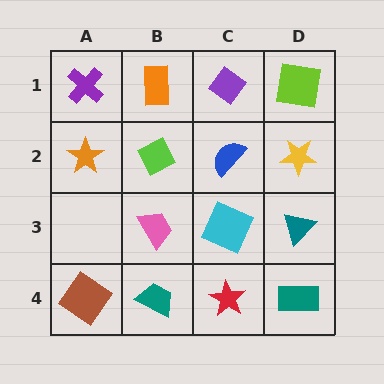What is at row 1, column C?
A purple diamond.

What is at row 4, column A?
A brown diamond.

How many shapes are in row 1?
4 shapes.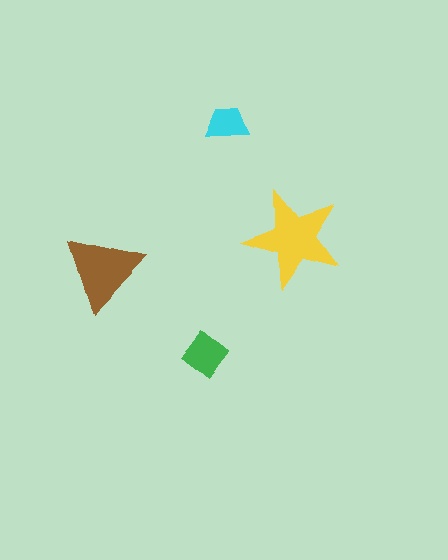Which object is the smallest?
The cyan trapezoid.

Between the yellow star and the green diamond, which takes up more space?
The yellow star.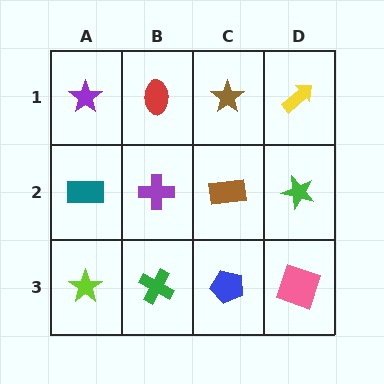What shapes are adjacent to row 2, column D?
A yellow arrow (row 1, column D), a pink square (row 3, column D), a brown rectangle (row 2, column C).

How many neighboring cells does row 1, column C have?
3.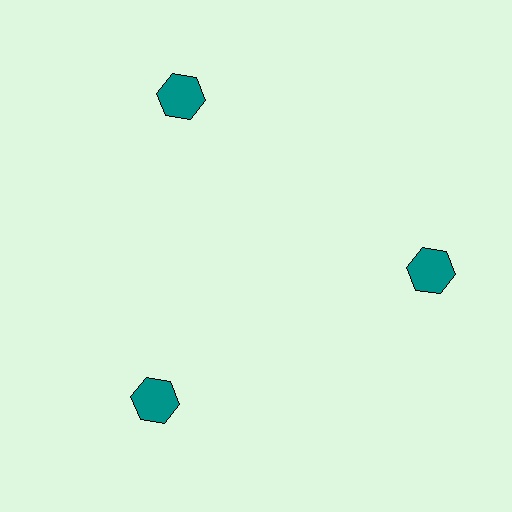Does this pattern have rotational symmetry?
Yes, this pattern has 3-fold rotational symmetry. It looks the same after rotating 120 degrees around the center.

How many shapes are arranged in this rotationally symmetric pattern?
There are 3 shapes, arranged in 3 groups of 1.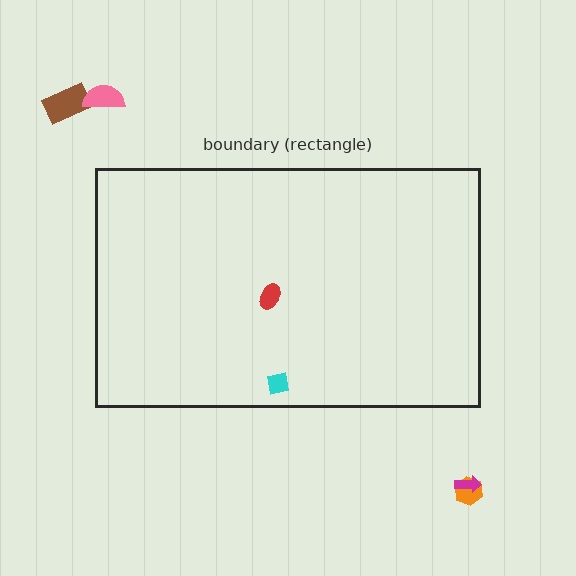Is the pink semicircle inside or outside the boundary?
Outside.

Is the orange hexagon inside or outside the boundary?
Outside.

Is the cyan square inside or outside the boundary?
Inside.